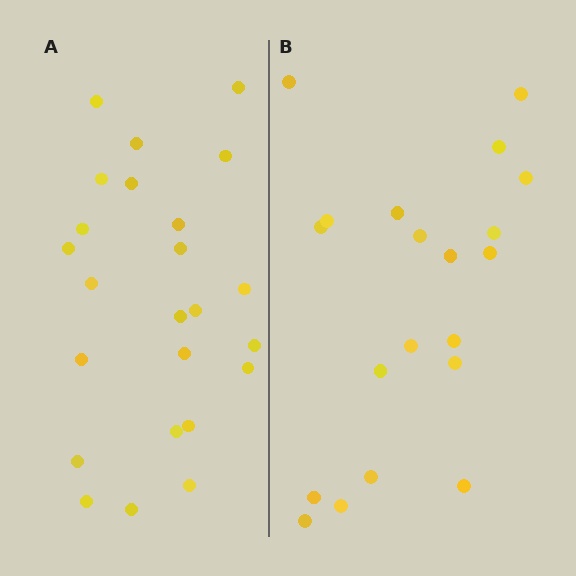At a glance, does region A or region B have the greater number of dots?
Region A (the left region) has more dots.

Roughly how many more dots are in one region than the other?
Region A has about 4 more dots than region B.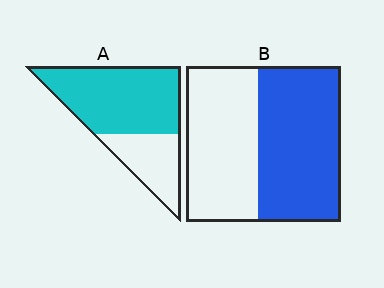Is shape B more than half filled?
Roughly half.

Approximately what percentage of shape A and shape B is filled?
A is approximately 70% and B is approximately 55%.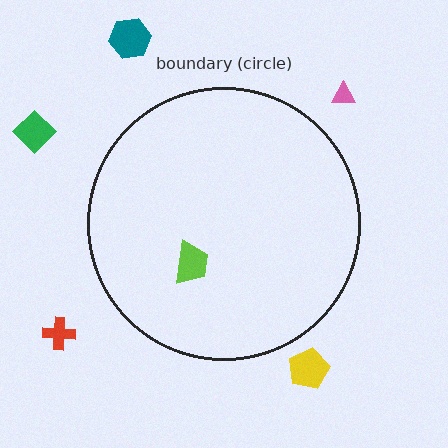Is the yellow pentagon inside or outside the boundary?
Outside.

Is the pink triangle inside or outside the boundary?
Outside.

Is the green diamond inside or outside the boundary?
Outside.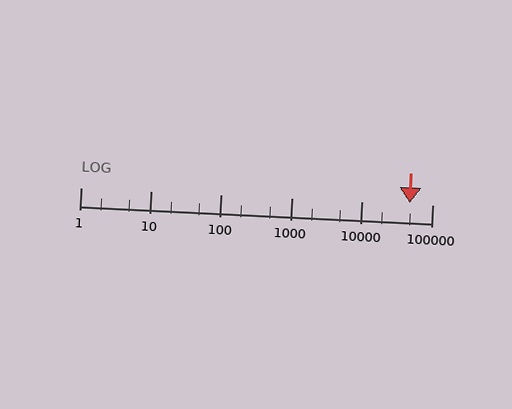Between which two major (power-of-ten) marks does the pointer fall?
The pointer is between 10000 and 100000.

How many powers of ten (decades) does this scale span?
The scale spans 5 decades, from 1 to 100000.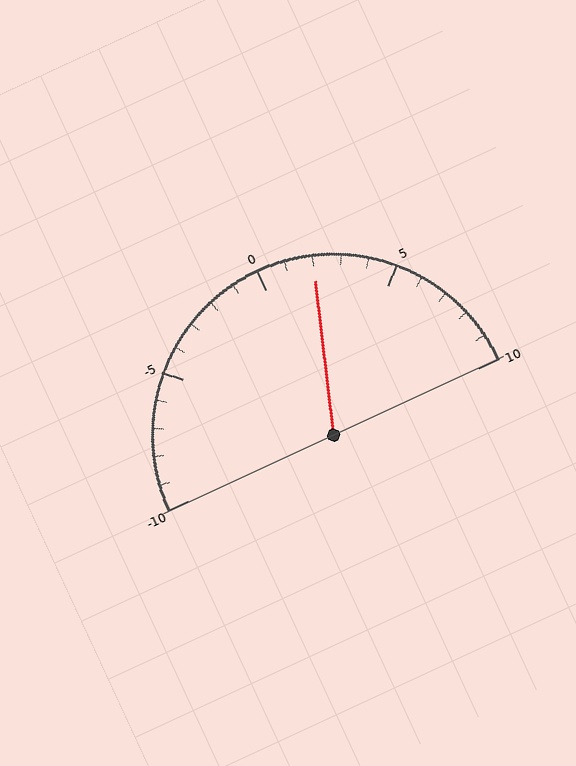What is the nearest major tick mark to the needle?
The nearest major tick mark is 0.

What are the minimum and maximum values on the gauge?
The gauge ranges from -10 to 10.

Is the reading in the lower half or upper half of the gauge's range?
The reading is in the upper half of the range (-10 to 10).